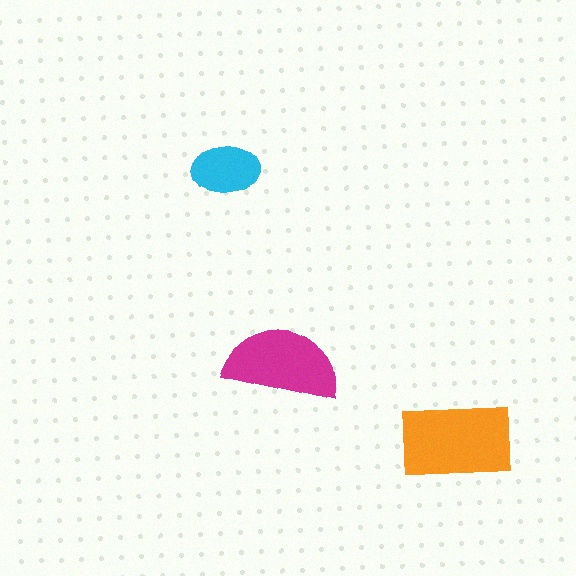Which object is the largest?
The orange rectangle.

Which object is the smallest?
The cyan ellipse.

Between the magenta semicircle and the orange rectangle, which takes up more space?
The orange rectangle.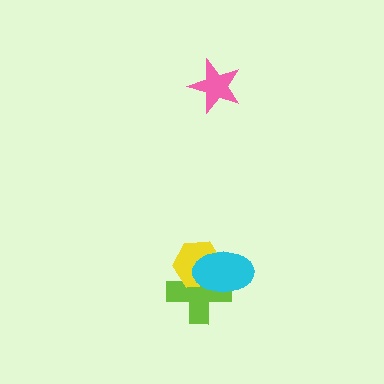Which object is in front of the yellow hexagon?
The cyan ellipse is in front of the yellow hexagon.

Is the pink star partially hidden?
No, no other shape covers it.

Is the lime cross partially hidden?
Yes, it is partially covered by another shape.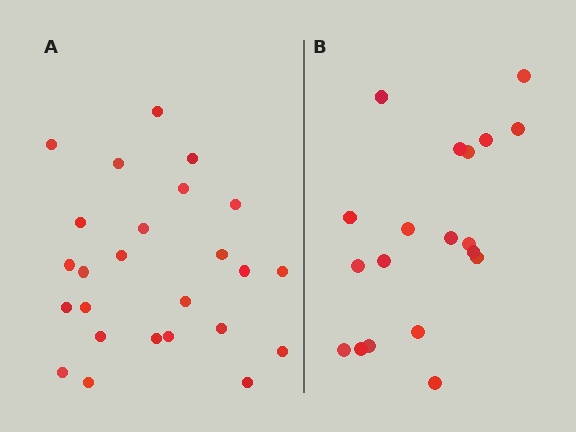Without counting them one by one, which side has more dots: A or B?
Region A (the left region) has more dots.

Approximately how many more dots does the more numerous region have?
Region A has about 6 more dots than region B.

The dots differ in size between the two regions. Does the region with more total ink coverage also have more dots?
No. Region B has more total ink coverage because its dots are larger, but region A actually contains more individual dots. Total area can be misleading — the number of items is what matters here.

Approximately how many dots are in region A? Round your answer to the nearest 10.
About 20 dots. (The exact count is 25, which rounds to 20.)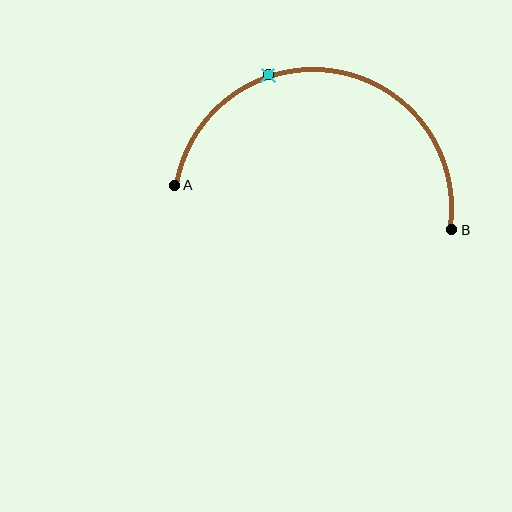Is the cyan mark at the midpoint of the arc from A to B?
No. The cyan mark lies on the arc but is closer to endpoint A. The arc midpoint would be at the point on the curve equidistant along the arc from both A and B.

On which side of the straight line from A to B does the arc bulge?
The arc bulges above the straight line connecting A and B.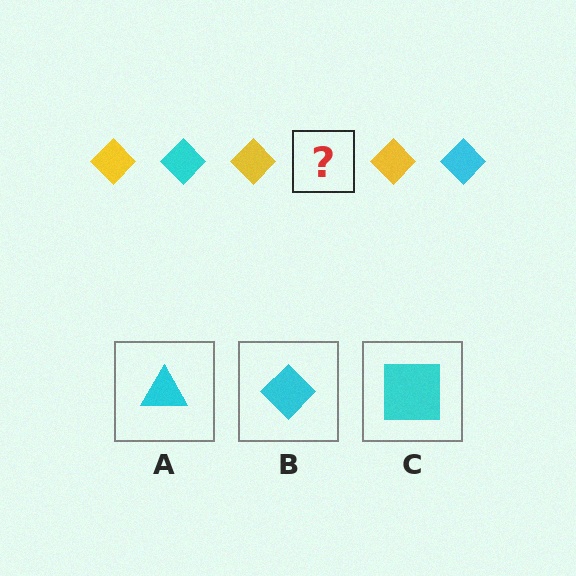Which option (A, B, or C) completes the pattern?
B.